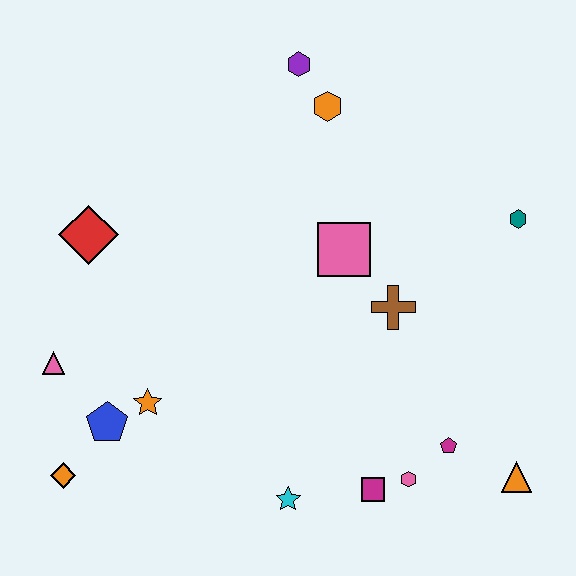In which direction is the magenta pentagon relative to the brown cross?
The magenta pentagon is below the brown cross.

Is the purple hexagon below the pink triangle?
No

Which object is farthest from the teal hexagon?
The orange diamond is farthest from the teal hexagon.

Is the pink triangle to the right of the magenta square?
No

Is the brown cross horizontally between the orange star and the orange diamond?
No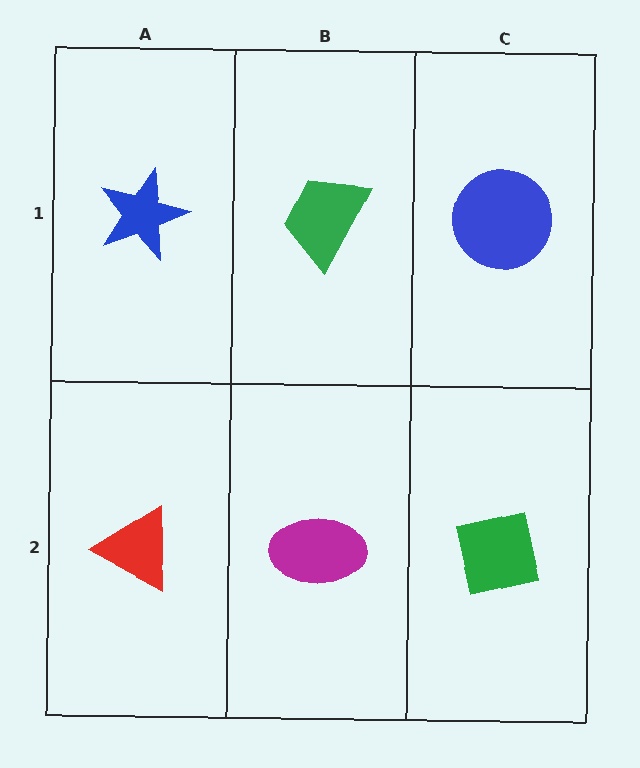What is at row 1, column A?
A blue star.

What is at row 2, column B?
A magenta ellipse.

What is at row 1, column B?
A green trapezoid.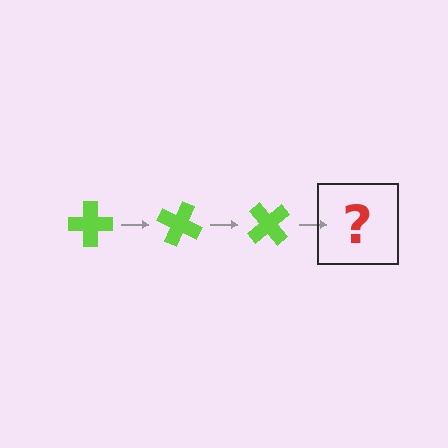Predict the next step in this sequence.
The next step is a lime cross rotated 75 degrees.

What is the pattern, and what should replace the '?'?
The pattern is that the cross rotates 25 degrees each step. The '?' should be a lime cross rotated 75 degrees.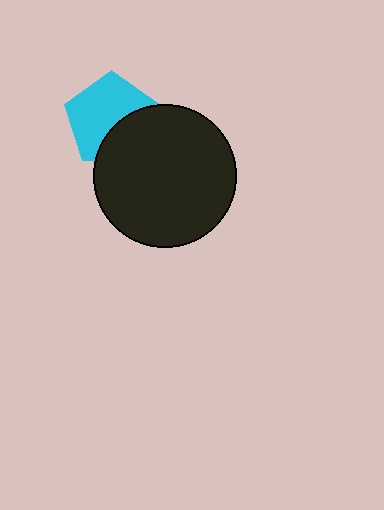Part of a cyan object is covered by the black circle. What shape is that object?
It is a pentagon.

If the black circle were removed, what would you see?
You would see the complete cyan pentagon.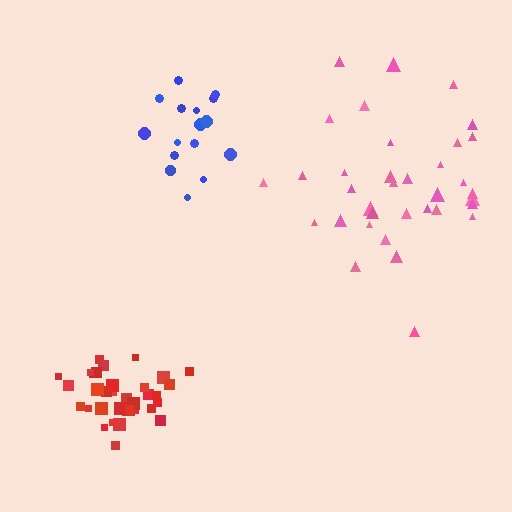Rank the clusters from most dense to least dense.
red, blue, pink.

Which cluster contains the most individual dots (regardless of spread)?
Pink (35).